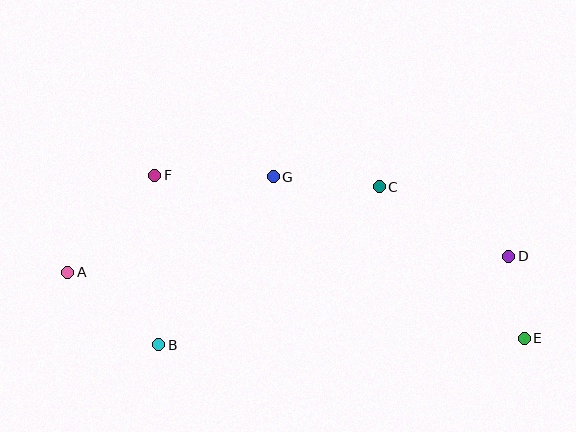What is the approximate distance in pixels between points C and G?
The distance between C and G is approximately 106 pixels.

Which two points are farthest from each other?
Points A and E are farthest from each other.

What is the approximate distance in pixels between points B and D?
The distance between B and D is approximately 361 pixels.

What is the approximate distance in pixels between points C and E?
The distance between C and E is approximately 210 pixels.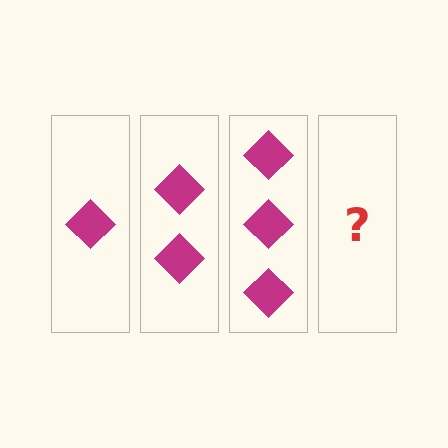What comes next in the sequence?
The next element should be 4 diamonds.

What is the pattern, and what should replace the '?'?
The pattern is that each step adds one more diamond. The '?' should be 4 diamonds.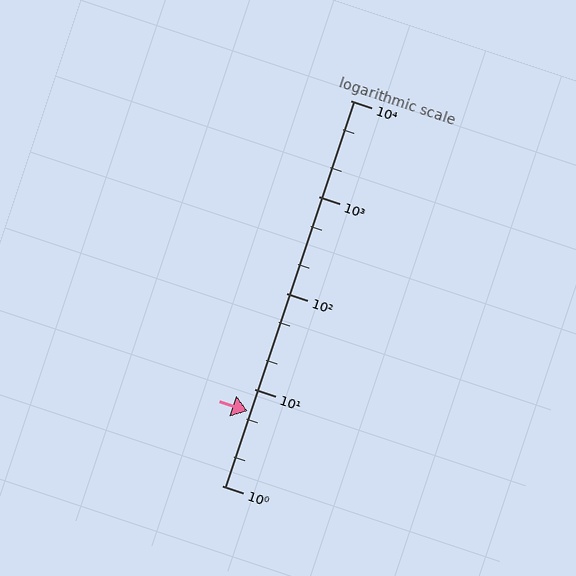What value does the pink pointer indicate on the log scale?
The pointer indicates approximately 6.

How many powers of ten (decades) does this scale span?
The scale spans 4 decades, from 1 to 10000.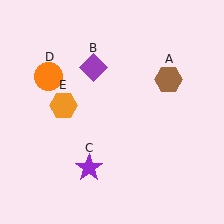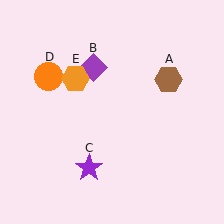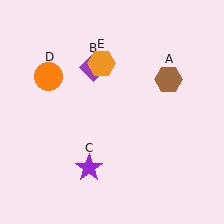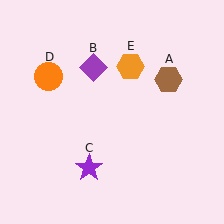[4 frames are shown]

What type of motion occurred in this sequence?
The orange hexagon (object E) rotated clockwise around the center of the scene.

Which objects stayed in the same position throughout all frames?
Brown hexagon (object A) and purple diamond (object B) and purple star (object C) and orange circle (object D) remained stationary.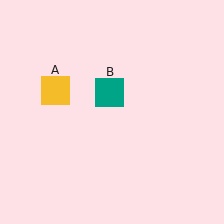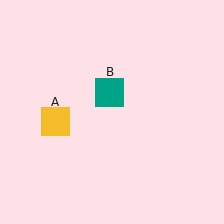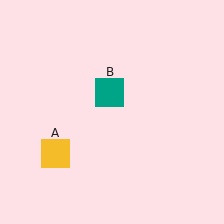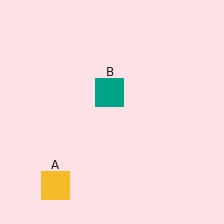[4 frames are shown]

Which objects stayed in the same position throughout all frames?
Teal square (object B) remained stationary.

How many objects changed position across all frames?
1 object changed position: yellow square (object A).